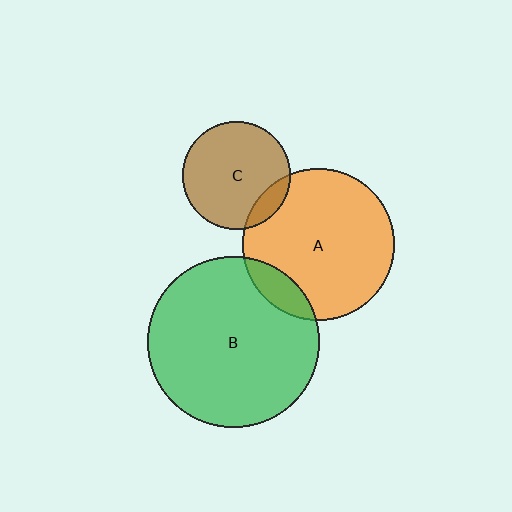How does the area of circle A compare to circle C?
Approximately 2.0 times.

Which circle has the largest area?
Circle B (green).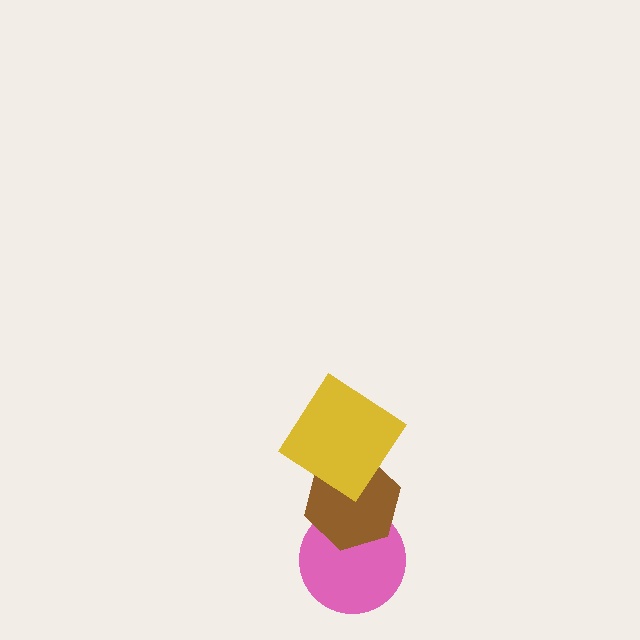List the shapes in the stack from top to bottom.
From top to bottom: the yellow diamond, the brown hexagon, the pink circle.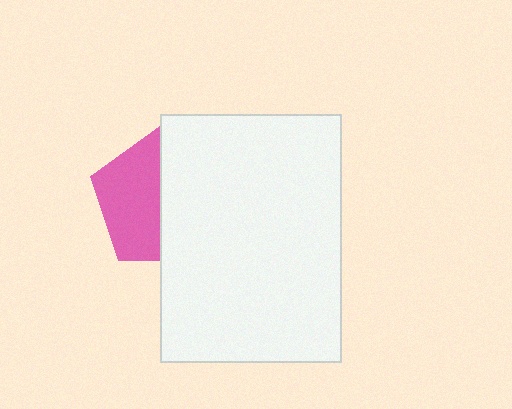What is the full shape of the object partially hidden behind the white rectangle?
The partially hidden object is a pink pentagon.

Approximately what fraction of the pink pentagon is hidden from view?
Roughly 53% of the pink pentagon is hidden behind the white rectangle.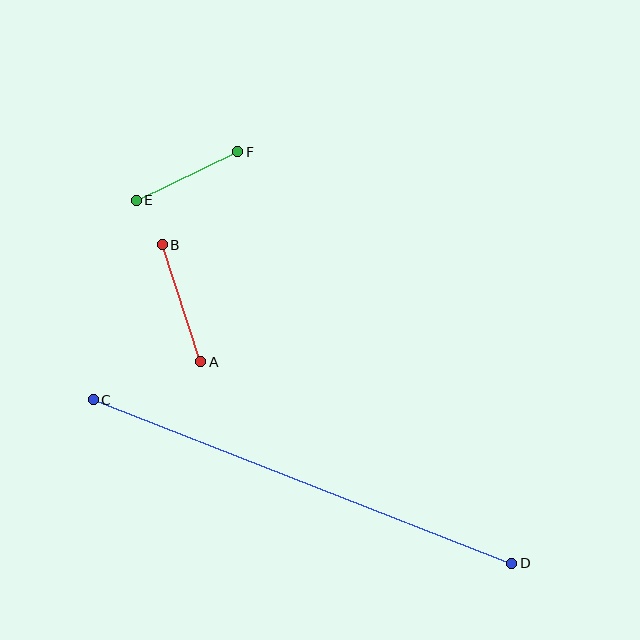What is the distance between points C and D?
The distance is approximately 449 pixels.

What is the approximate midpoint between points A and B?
The midpoint is at approximately (182, 303) pixels.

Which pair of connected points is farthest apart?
Points C and D are farthest apart.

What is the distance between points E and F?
The distance is approximately 112 pixels.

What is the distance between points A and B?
The distance is approximately 123 pixels.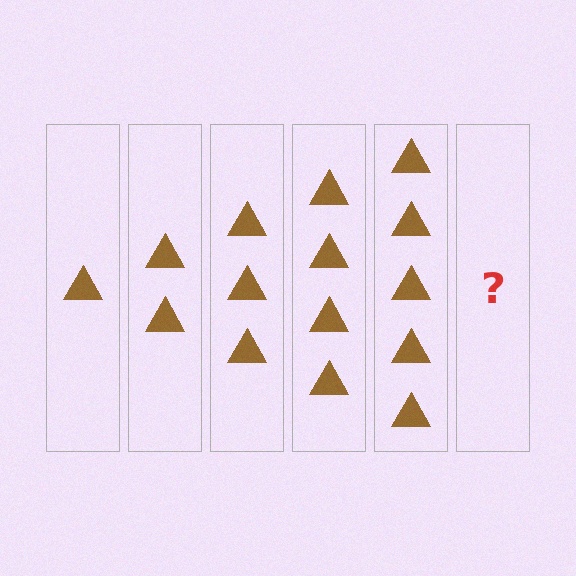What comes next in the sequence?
The next element should be 6 triangles.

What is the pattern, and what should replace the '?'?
The pattern is that each step adds one more triangle. The '?' should be 6 triangles.